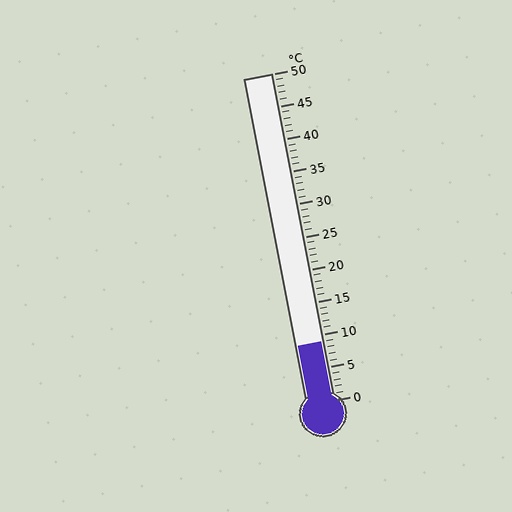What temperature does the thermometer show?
The thermometer shows approximately 9°C.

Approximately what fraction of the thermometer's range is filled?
The thermometer is filled to approximately 20% of its range.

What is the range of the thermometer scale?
The thermometer scale ranges from 0°C to 50°C.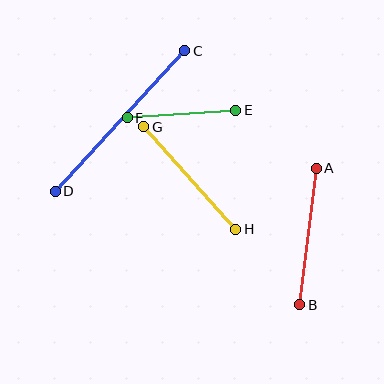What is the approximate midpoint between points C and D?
The midpoint is at approximately (120, 121) pixels.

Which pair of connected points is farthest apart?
Points C and D are farthest apart.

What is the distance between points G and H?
The distance is approximately 138 pixels.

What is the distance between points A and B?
The distance is approximately 138 pixels.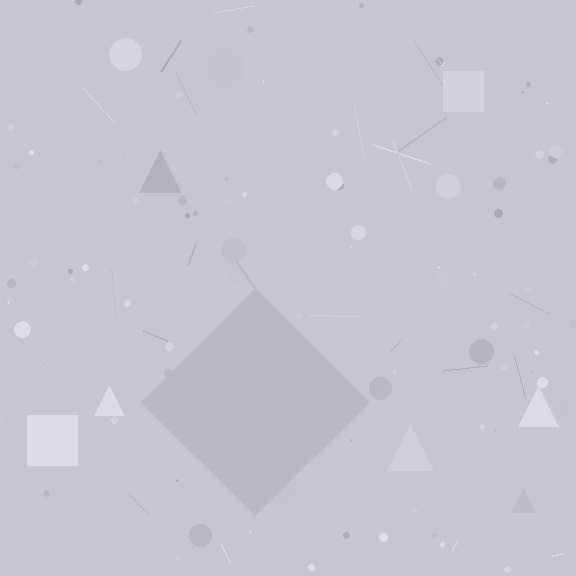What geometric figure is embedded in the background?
A diamond is embedded in the background.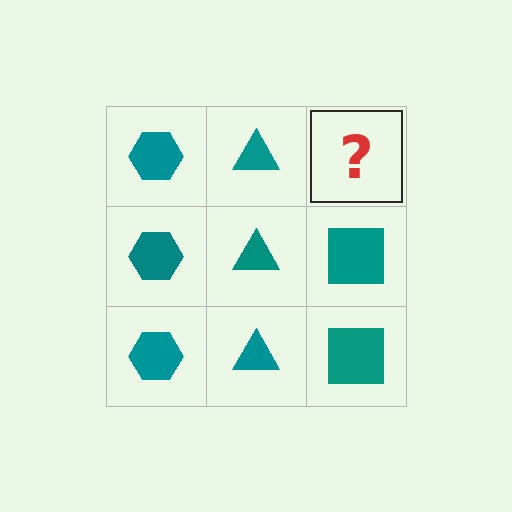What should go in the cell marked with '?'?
The missing cell should contain a teal square.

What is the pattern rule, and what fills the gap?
The rule is that each column has a consistent shape. The gap should be filled with a teal square.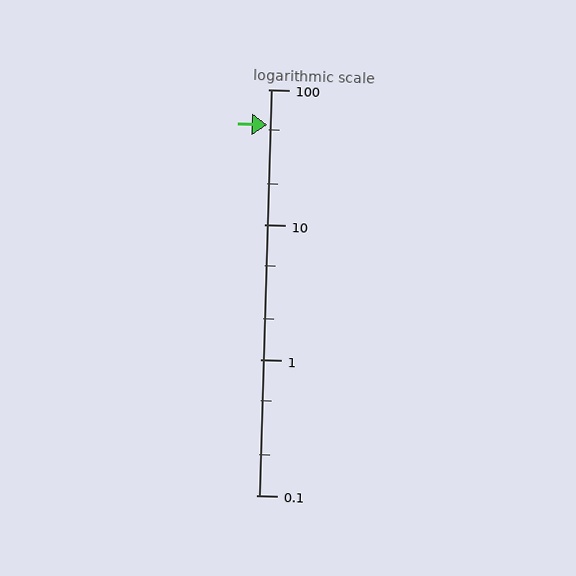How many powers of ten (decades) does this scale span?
The scale spans 3 decades, from 0.1 to 100.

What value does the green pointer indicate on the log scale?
The pointer indicates approximately 55.